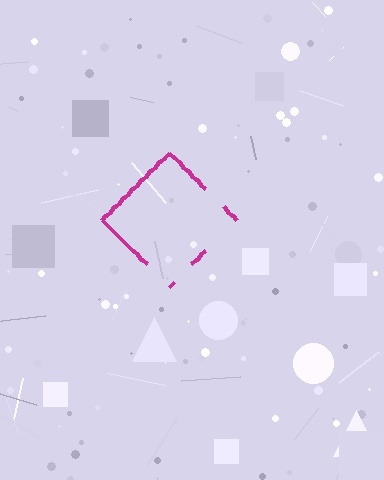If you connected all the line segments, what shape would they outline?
They would outline a diamond.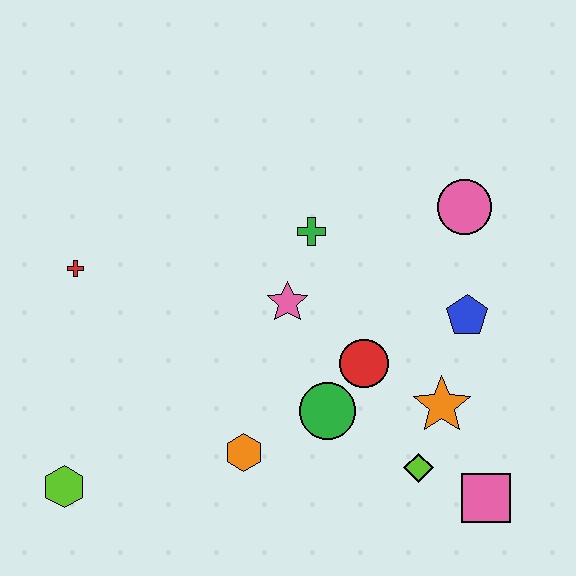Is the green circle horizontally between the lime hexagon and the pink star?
No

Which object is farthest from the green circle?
The red cross is farthest from the green circle.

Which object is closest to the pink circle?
The blue pentagon is closest to the pink circle.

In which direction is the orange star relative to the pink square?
The orange star is above the pink square.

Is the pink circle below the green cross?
No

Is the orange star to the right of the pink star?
Yes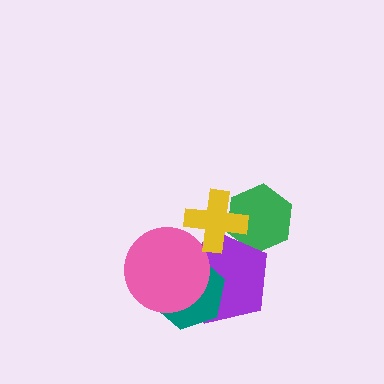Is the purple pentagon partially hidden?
Yes, it is partially covered by another shape.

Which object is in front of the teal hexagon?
The pink circle is in front of the teal hexagon.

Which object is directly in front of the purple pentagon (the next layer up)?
The teal hexagon is directly in front of the purple pentagon.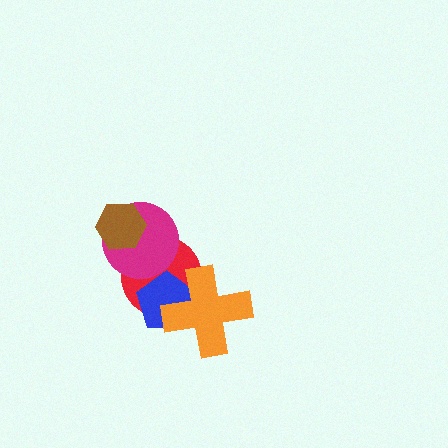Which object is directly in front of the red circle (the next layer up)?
The magenta circle is directly in front of the red circle.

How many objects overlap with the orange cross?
2 objects overlap with the orange cross.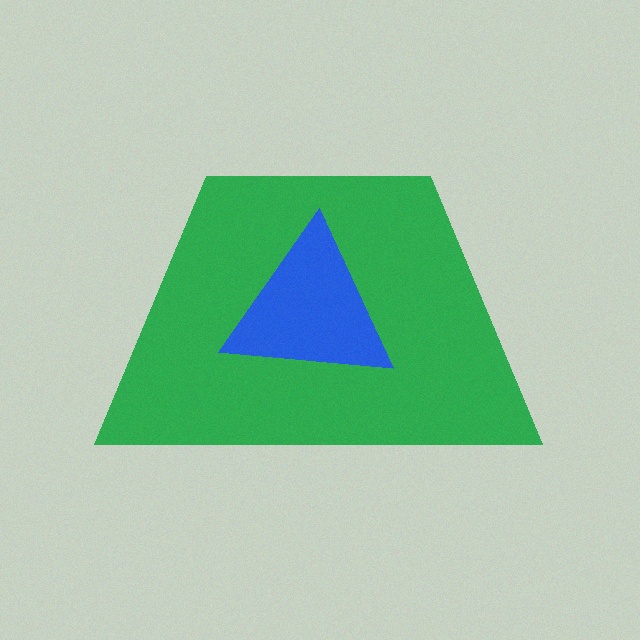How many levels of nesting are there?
2.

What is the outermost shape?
The green trapezoid.